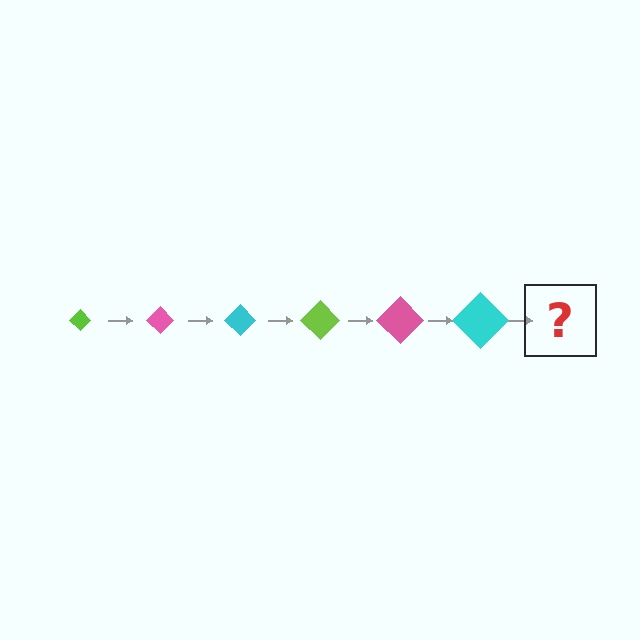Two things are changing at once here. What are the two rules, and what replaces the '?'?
The two rules are that the diamond grows larger each step and the color cycles through lime, pink, and cyan. The '?' should be a lime diamond, larger than the previous one.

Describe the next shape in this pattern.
It should be a lime diamond, larger than the previous one.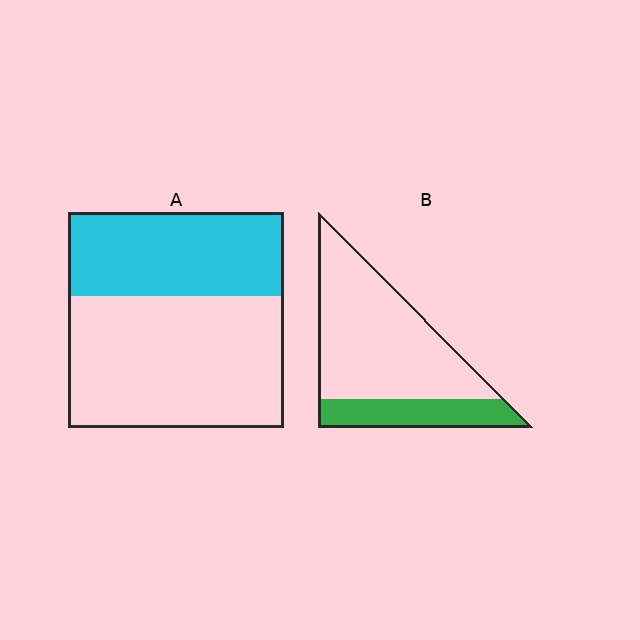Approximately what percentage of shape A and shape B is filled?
A is approximately 40% and B is approximately 25%.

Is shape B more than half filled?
No.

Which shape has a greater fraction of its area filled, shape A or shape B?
Shape A.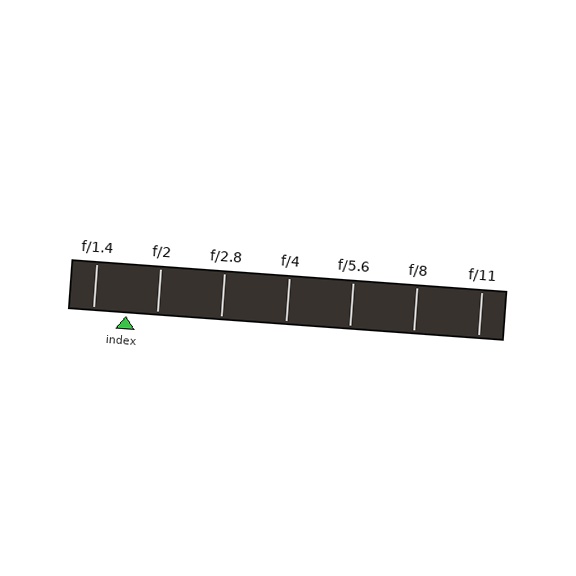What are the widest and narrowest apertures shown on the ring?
The widest aperture shown is f/1.4 and the narrowest is f/11.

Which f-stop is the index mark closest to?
The index mark is closest to f/2.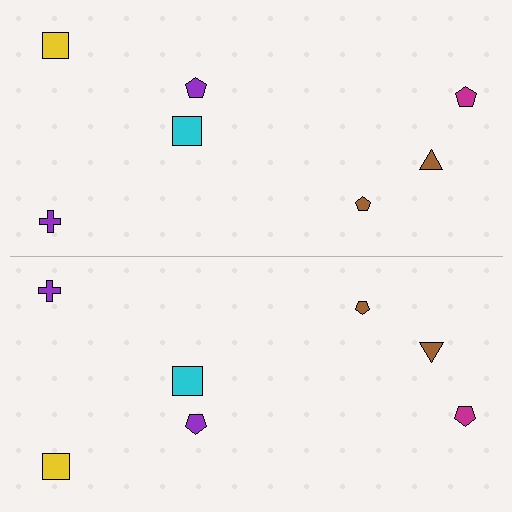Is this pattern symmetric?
Yes, this pattern has bilateral (reflection) symmetry.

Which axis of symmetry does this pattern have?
The pattern has a horizontal axis of symmetry running through the center of the image.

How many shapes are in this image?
There are 14 shapes in this image.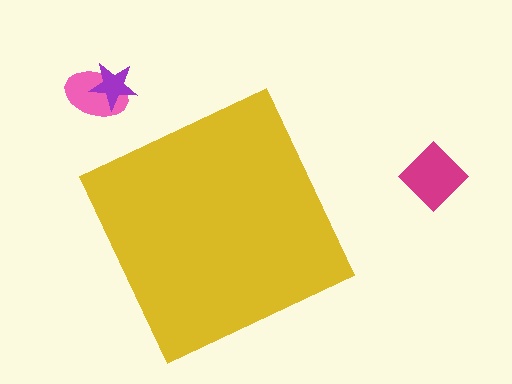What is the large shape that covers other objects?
A yellow square.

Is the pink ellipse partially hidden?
No, the pink ellipse is fully visible.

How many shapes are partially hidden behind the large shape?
0 shapes are partially hidden.